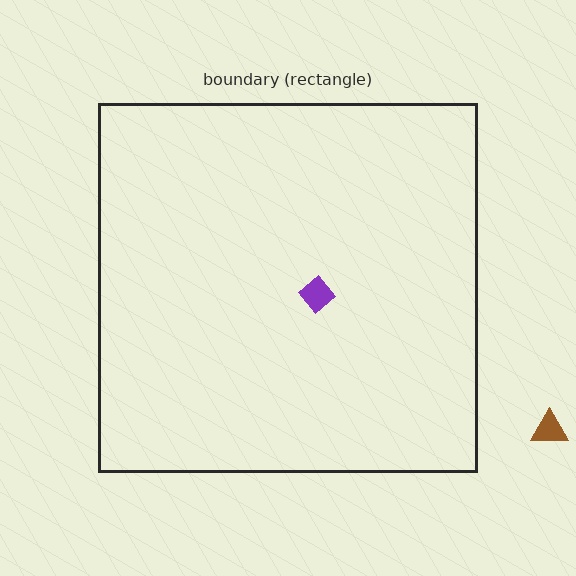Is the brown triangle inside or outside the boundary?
Outside.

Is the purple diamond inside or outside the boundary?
Inside.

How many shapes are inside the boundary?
1 inside, 1 outside.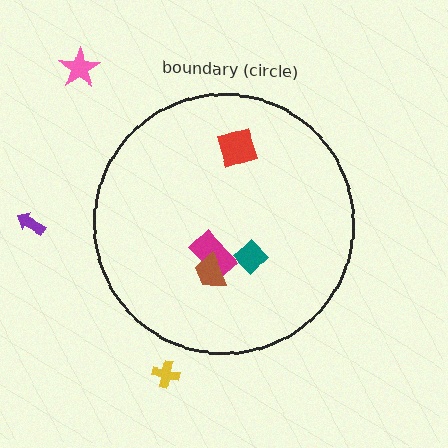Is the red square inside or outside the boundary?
Inside.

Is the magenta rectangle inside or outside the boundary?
Inside.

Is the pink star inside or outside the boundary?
Outside.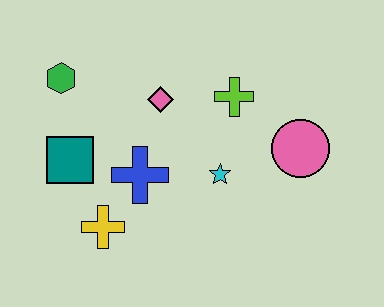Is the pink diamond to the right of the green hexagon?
Yes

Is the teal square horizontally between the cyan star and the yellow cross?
No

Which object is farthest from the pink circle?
The green hexagon is farthest from the pink circle.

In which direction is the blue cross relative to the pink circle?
The blue cross is to the left of the pink circle.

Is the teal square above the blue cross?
Yes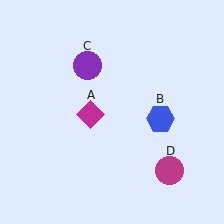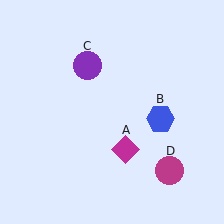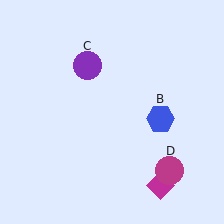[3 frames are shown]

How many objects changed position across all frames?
1 object changed position: magenta diamond (object A).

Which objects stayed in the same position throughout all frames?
Blue hexagon (object B) and purple circle (object C) and magenta circle (object D) remained stationary.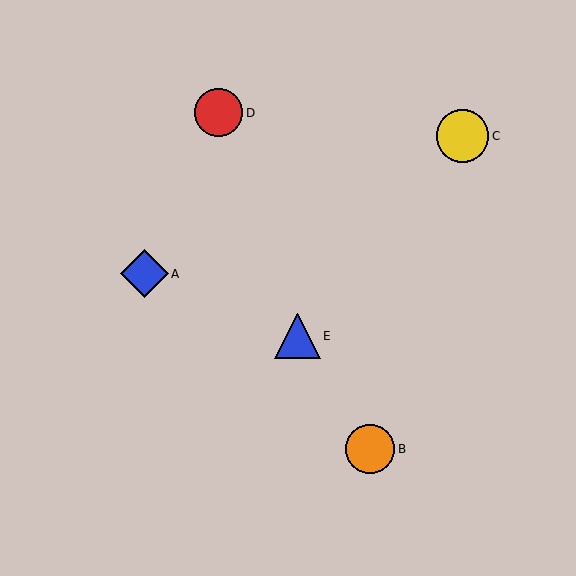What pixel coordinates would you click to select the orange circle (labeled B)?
Click at (370, 449) to select the orange circle B.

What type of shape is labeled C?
Shape C is a yellow circle.